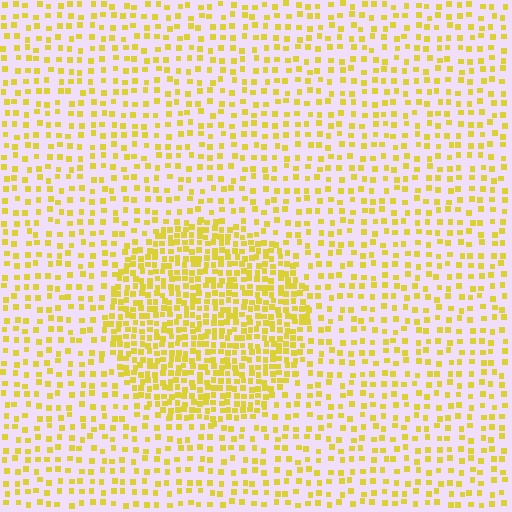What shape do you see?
I see a circle.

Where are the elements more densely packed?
The elements are more densely packed inside the circle boundary.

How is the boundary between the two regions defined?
The boundary is defined by a change in element density (approximately 2.2x ratio). All elements are the same color, size, and shape.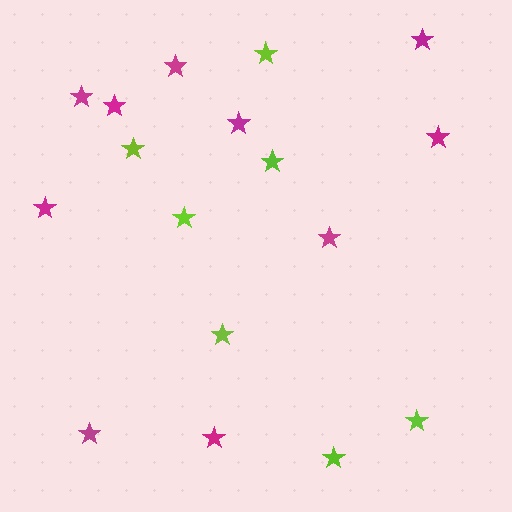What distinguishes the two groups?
There are 2 groups: one group of magenta stars (10) and one group of lime stars (7).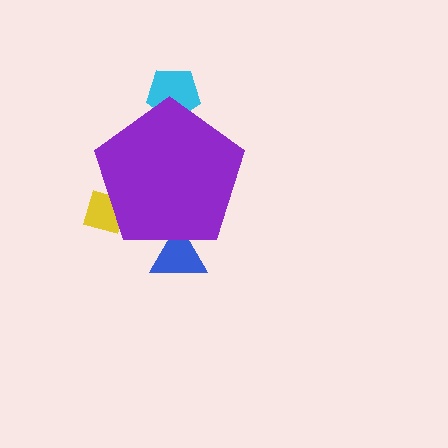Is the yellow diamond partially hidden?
Yes, the yellow diamond is partially hidden behind the purple pentagon.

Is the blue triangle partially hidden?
Yes, the blue triangle is partially hidden behind the purple pentagon.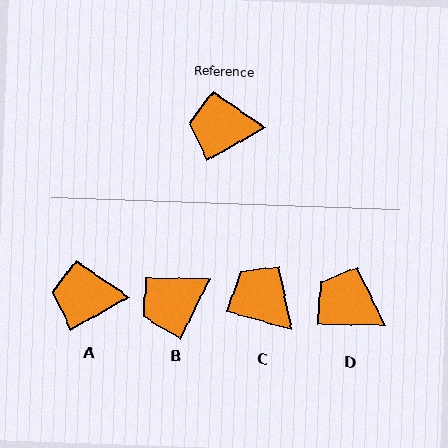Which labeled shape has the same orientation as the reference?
A.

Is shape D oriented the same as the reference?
No, it is off by about 30 degrees.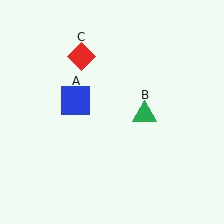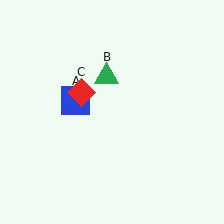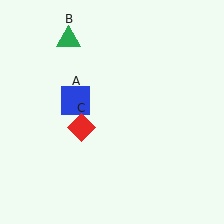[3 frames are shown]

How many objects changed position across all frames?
2 objects changed position: green triangle (object B), red diamond (object C).